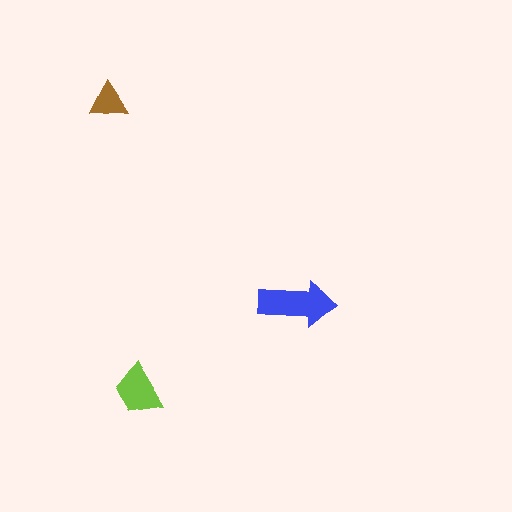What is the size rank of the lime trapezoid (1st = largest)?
2nd.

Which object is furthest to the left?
The brown triangle is leftmost.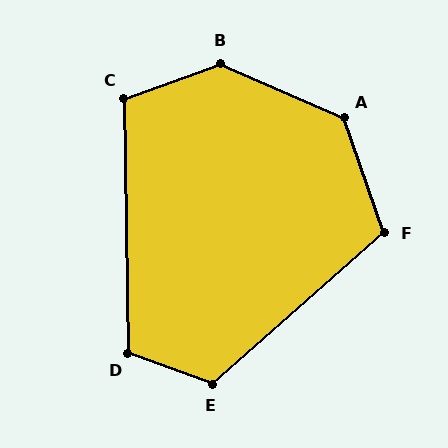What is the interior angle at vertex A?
Approximately 133 degrees (obtuse).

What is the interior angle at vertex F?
Approximately 112 degrees (obtuse).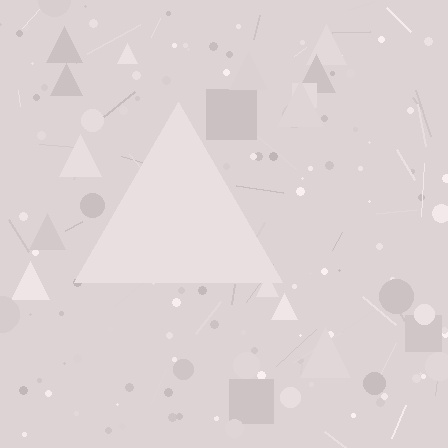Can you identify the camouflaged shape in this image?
The camouflaged shape is a triangle.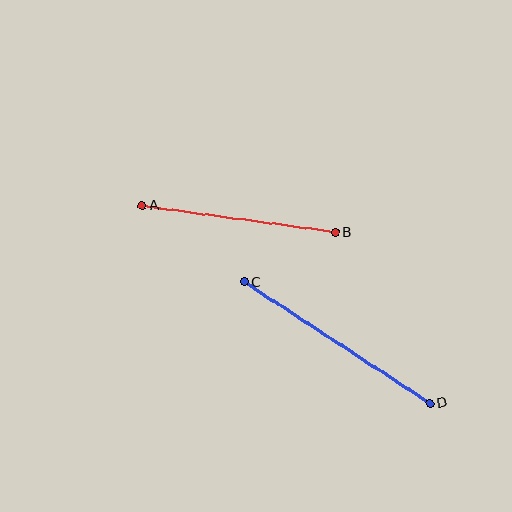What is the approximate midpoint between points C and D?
The midpoint is at approximately (337, 343) pixels.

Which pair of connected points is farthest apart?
Points C and D are farthest apart.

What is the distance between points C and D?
The distance is approximately 222 pixels.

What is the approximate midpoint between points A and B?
The midpoint is at approximately (239, 219) pixels.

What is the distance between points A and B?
The distance is approximately 195 pixels.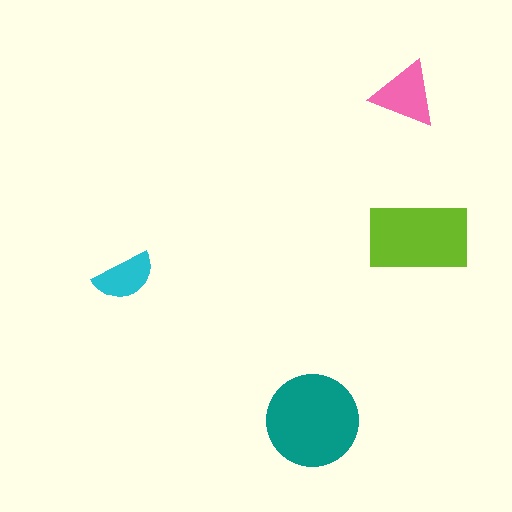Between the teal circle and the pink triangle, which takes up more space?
The teal circle.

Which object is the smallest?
The cyan semicircle.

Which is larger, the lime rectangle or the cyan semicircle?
The lime rectangle.